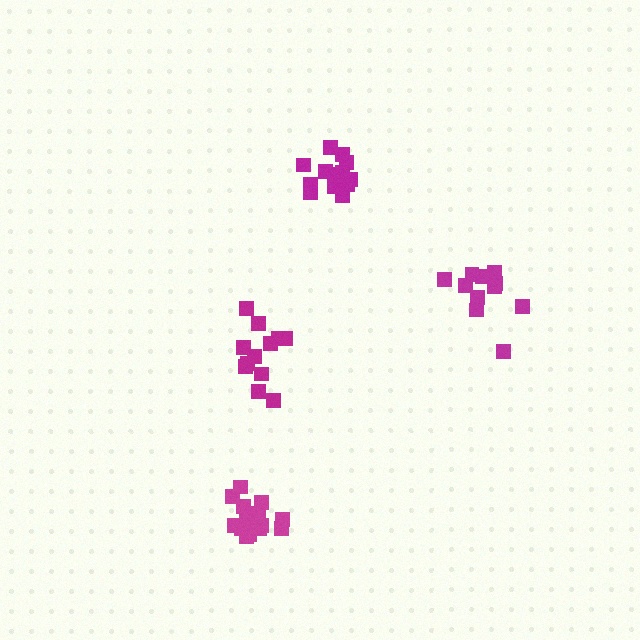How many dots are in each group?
Group 1: 13 dots, Group 2: 15 dots, Group 3: 12 dots, Group 4: 11 dots (51 total).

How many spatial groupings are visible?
There are 4 spatial groupings.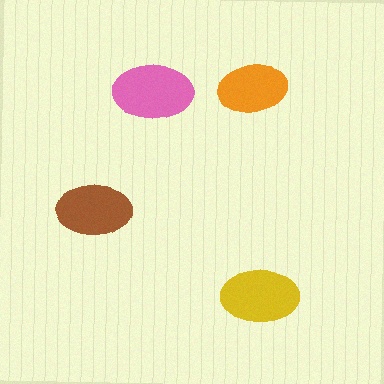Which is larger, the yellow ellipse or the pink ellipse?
The pink one.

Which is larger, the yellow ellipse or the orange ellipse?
The yellow one.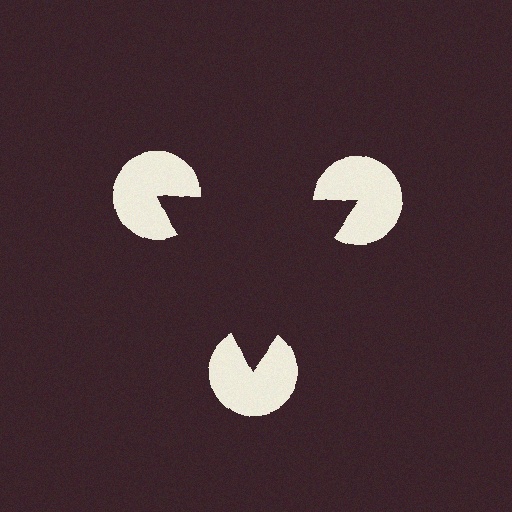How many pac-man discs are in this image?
There are 3 — one at each vertex of the illusory triangle.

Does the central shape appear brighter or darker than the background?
It typically appears slightly darker than the background, even though no actual brightness change is drawn.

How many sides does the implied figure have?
3 sides.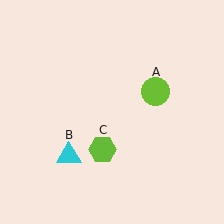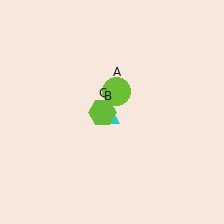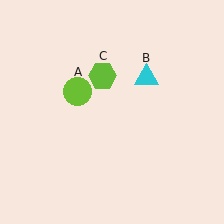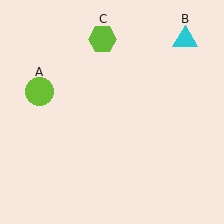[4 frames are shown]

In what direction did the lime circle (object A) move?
The lime circle (object A) moved left.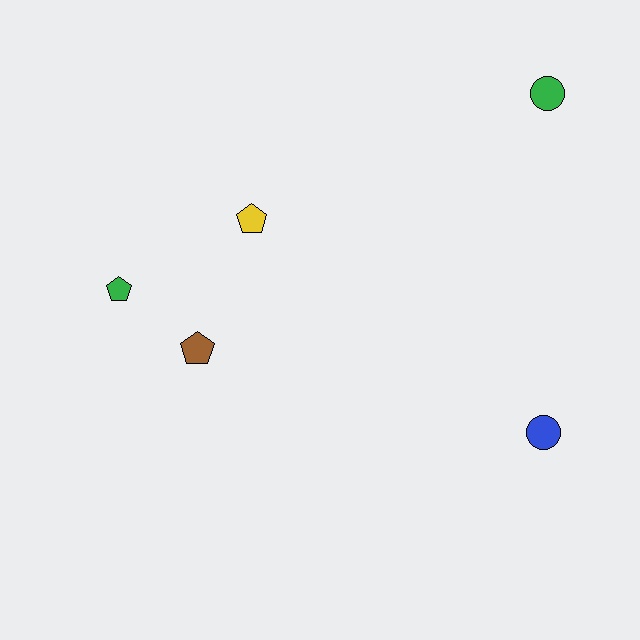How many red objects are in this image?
There are no red objects.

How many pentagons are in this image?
There are 3 pentagons.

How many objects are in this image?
There are 5 objects.